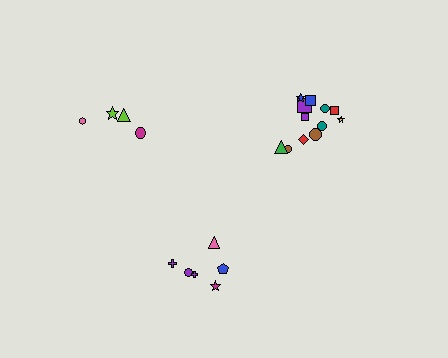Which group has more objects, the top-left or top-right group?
The top-right group.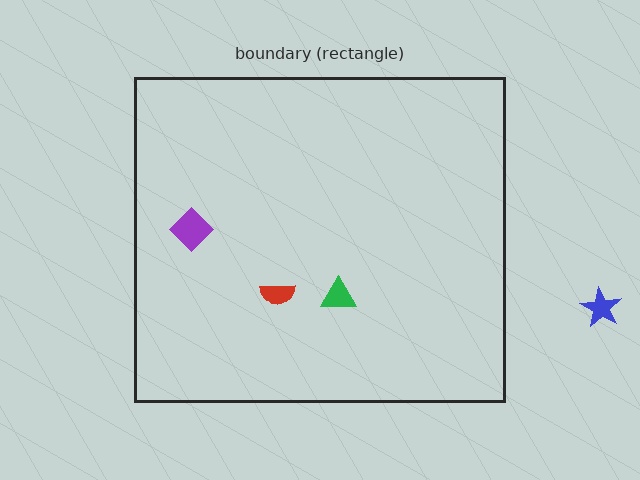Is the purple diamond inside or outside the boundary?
Inside.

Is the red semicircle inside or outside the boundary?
Inside.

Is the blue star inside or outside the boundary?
Outside.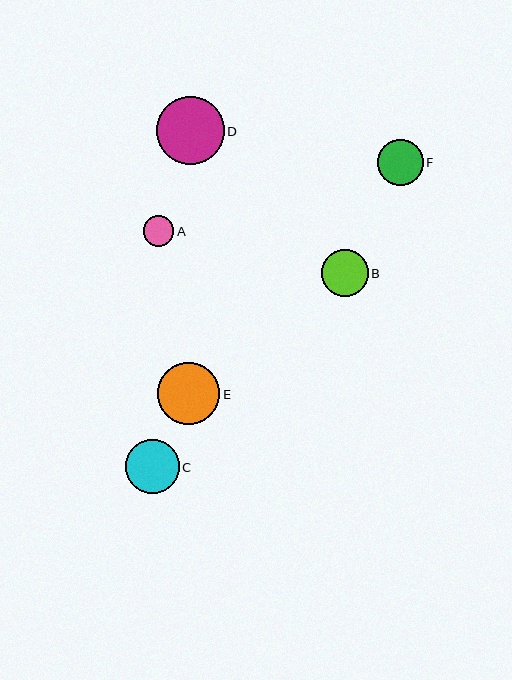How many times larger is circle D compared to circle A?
Circle D is approximately 2.3 times the size of circle A.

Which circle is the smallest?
Circle A is the smallest with a size of approximately 30 pixels.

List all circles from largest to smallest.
From largest to smallest: D, E, C, B, F, A.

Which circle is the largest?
Circle D is the largest with a size of approximately 68 pixels.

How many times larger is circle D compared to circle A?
Circle D is approximately 2.3 times the size of circle A.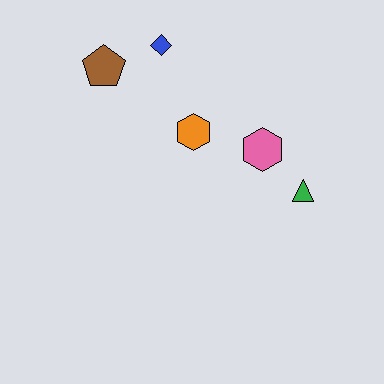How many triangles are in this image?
There is 1 triangle.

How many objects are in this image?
There are 5 objects.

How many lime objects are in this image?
There are no lime objects.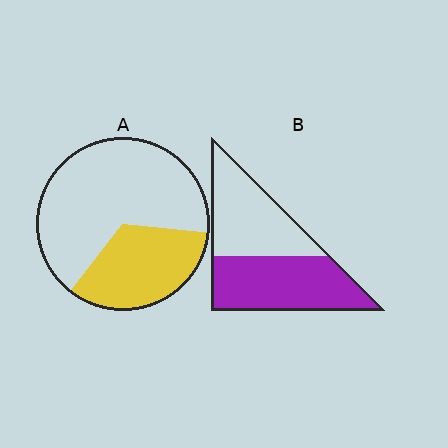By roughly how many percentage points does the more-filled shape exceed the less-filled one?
By roughly 20 percentage points (B over A).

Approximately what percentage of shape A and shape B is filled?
A is approximately 35% and B is approximately 55%.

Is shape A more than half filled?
No.